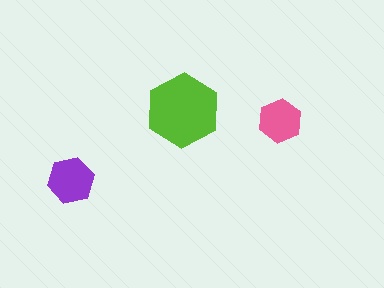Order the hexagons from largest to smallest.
the lime one, the purple one, the pink one.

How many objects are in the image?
There are 3 objects in the image.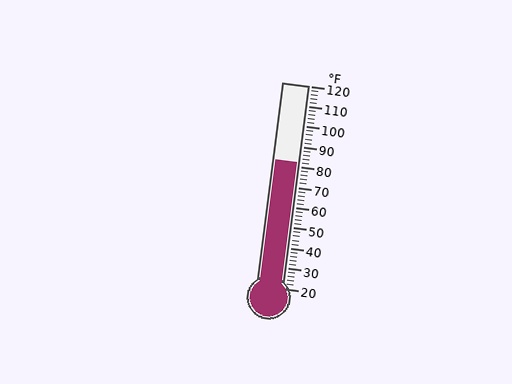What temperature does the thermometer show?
The thermometer shows approximately 82°F.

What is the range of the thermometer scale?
The thermometer scale ranges from 20°F to 120°F.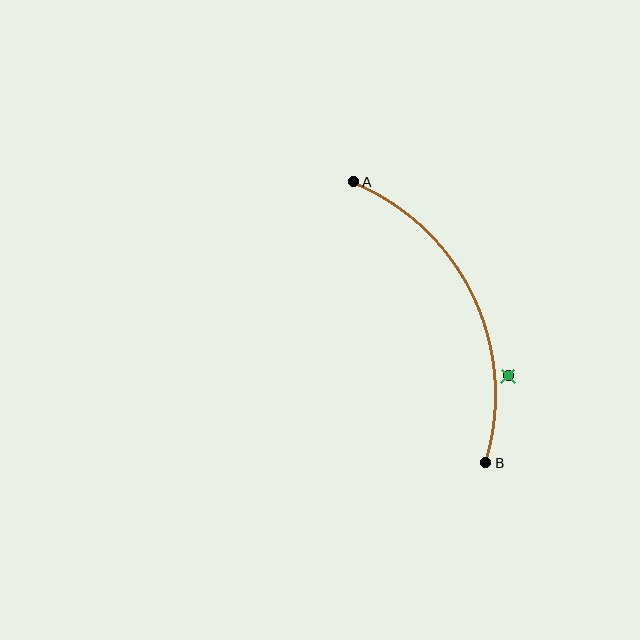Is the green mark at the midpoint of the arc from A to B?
No — the green mark does not lie on the arc at all. It sits slightly outside the curve.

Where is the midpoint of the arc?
The arc midpoint is the point on the curve farthest from the straight line joining A and B. It sits to the right of that line.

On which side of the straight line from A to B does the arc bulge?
The arc bulges to the right of the straight line connecting A and B.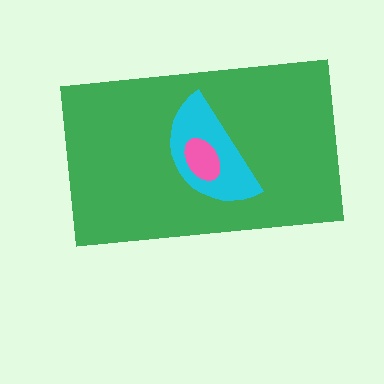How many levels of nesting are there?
3.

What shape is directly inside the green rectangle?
The cyan semicircle.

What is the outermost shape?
The green rectangle.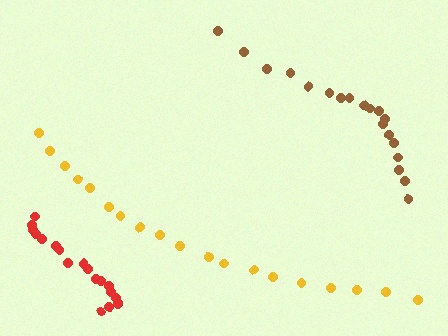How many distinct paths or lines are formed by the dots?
There are 3 distinct paths.